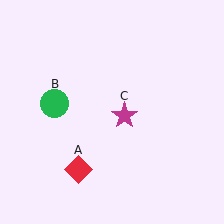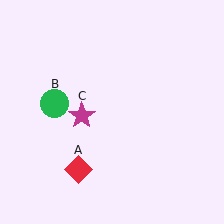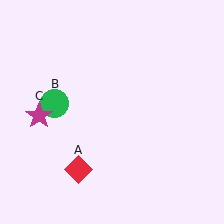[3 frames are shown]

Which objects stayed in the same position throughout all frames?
Red diamond (object A) and green circle (object B) remained stationary.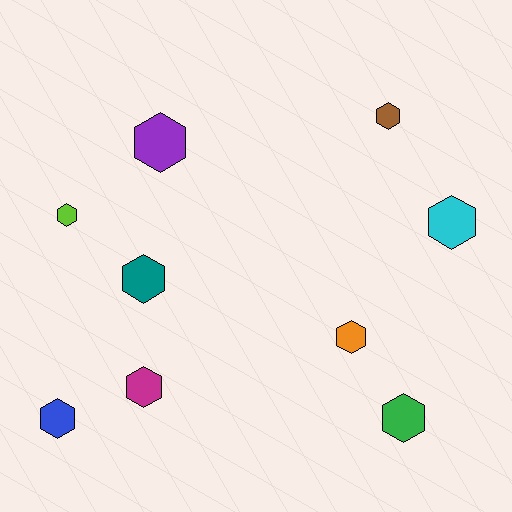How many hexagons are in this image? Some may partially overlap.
There are 9 hexagons.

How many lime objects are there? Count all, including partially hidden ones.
There is 1 lime object.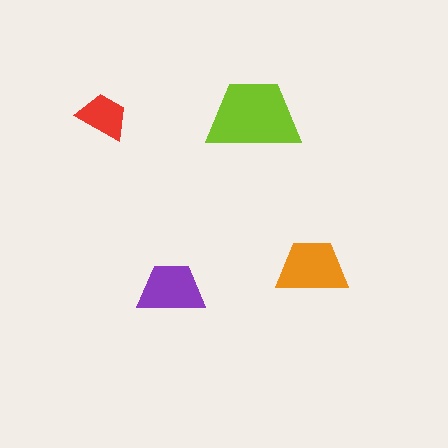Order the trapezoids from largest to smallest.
the lime one, the orange one, the purple one, the red one.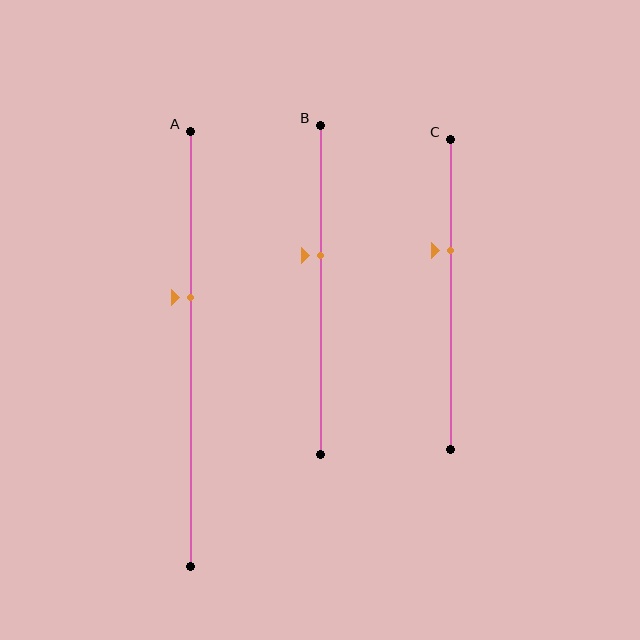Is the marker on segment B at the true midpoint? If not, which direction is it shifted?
No, the marker on segment B is shifted upward by about 10% of the segment length.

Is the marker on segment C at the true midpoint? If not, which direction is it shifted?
No, the marker on segment C is shifted upward by about 14% of the segment length.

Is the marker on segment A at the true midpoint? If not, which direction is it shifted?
No, the marker on segment A is shifted upward by about 12% of the segment length.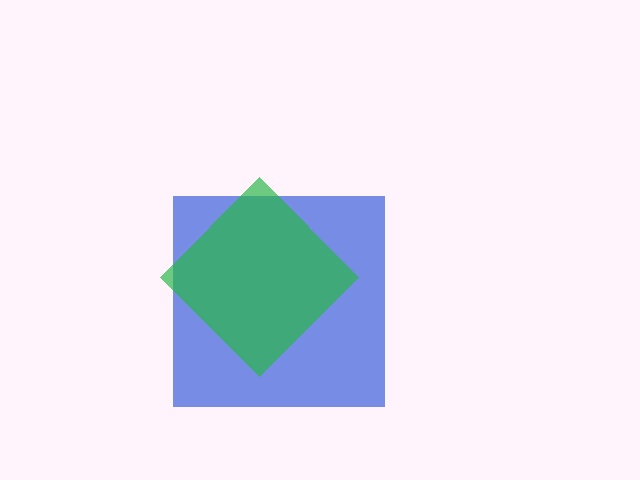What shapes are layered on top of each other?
The layered shapes are: a blue square, a green diamond.